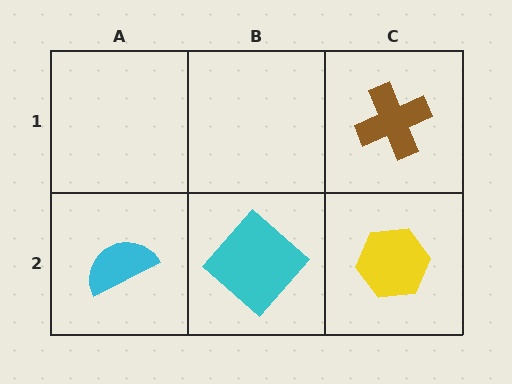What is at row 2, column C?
A yellow hexagon.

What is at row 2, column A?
A cyan semicircle.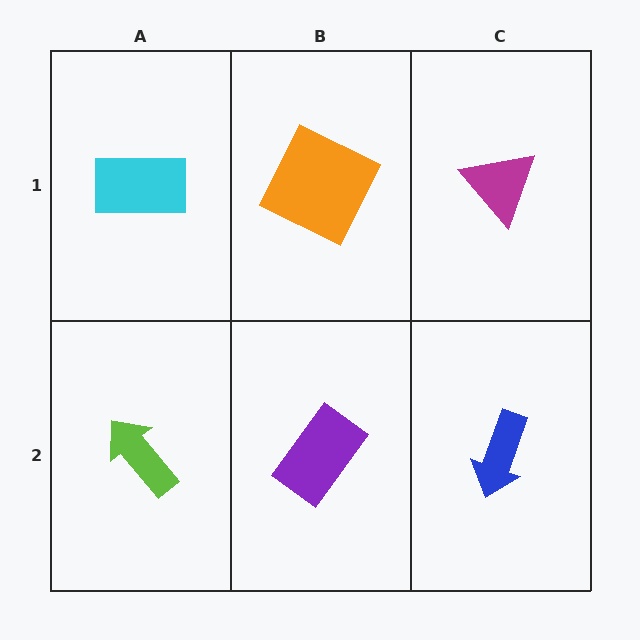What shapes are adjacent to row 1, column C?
A blue arrow (row 2, column C), an orange square (row 1, column B).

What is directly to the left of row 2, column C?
A purple rectangle.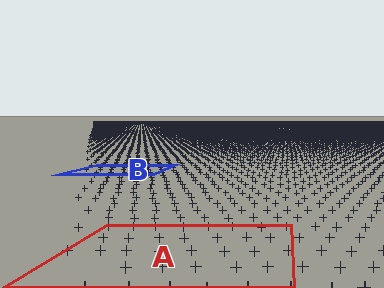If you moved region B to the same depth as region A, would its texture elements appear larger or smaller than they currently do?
They would appear larger. At a closer depth, the same texture elements are projected at a bigger on-screen size.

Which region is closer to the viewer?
Region A is closer. The texture elements there are larger and more spread out.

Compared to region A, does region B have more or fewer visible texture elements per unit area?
Region B has more texture elements per unit area — they are packed more densely because it is farther away.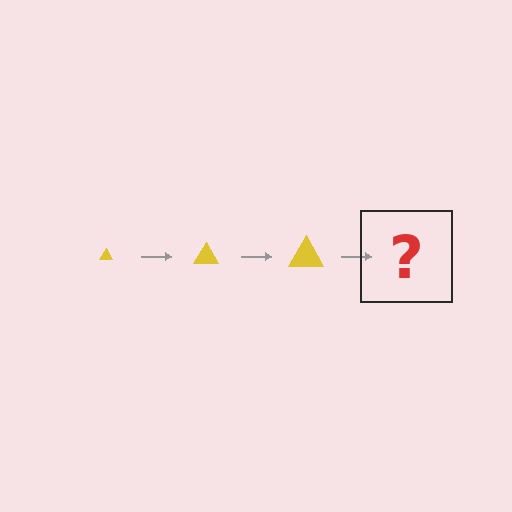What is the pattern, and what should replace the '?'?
The pattern is that the triangle gets progressively larger each step. The '?' should be a yellow triangle, larger than the previous one.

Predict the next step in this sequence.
The next step is a yellow triangle, larger than the previous one.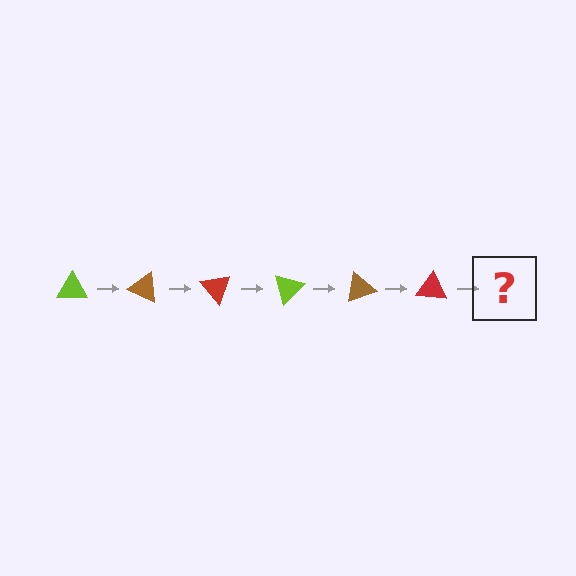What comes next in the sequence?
The next element should be a lime triangle, rotated 150 degrees from the start.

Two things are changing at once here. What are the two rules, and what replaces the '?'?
The two rules are that it rotates 25 degrees each step and the color cycles through lime, brown, and red. The '?' should be a lime triangle, rotated 150 degrees from the start.